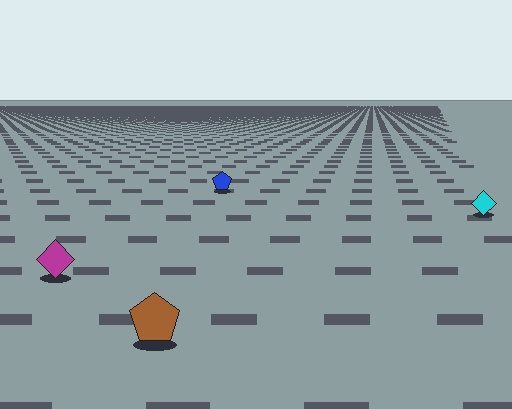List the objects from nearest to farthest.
From nearest to farthest: the brown pentagon, the magenta diamond, the cyan diamond, the blue pentagon.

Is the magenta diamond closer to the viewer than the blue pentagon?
Yes. The magenta diamond is closer — you can tell from the texture gradient: the ground texture is coarser near it.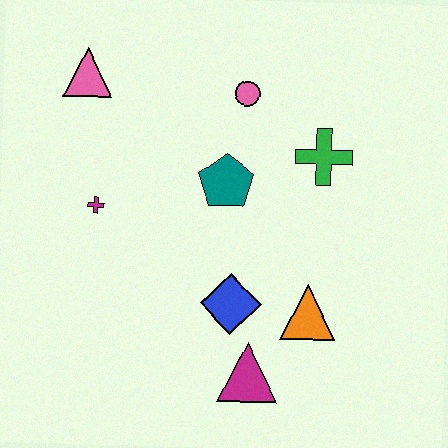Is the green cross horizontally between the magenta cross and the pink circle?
No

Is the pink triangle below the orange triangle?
No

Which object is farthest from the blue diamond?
The pink triangle is farthest from the blue diamond.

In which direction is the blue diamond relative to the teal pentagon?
The blue diamond is below the teal pentagon.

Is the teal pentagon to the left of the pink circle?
Yes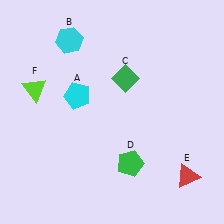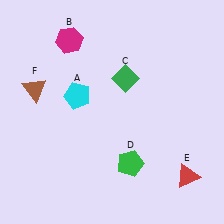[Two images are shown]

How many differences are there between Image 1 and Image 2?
There are 2 differences between the two images.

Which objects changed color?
B changed from cyan to magenta. F changed from lime to brown.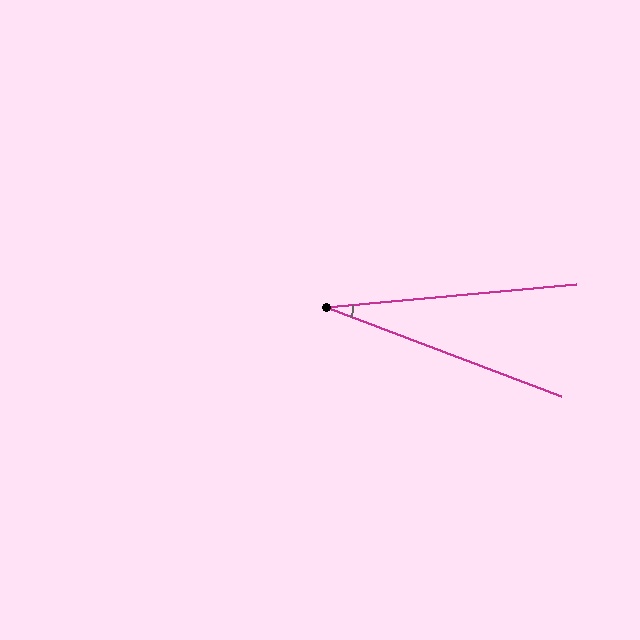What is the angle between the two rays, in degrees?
Approximately 26 degrees.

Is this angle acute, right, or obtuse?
It is acute.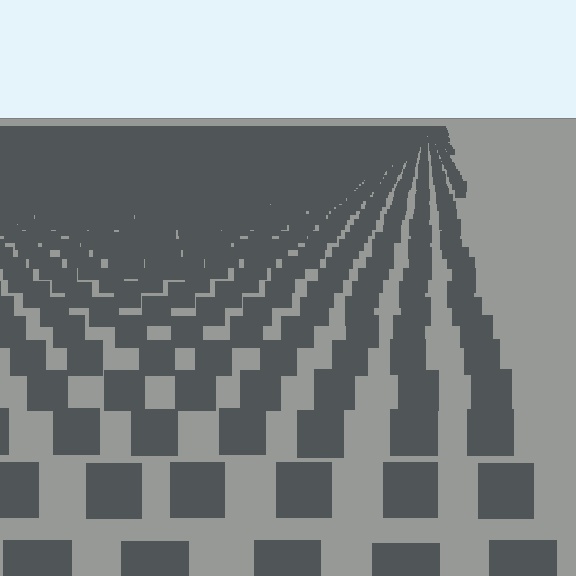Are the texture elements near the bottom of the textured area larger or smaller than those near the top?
Larger. Near the bottom, elements are closer to the viewer and appear at a bigger on-screen size.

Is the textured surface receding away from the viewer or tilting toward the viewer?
The surface is receding away from the viewer. Texture elements get smaller and denser toward the top.